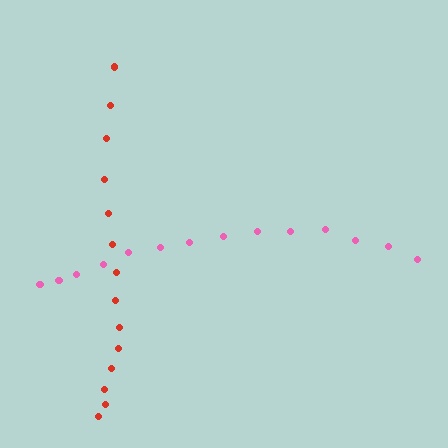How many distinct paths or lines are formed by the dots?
There are 2 distinct paths.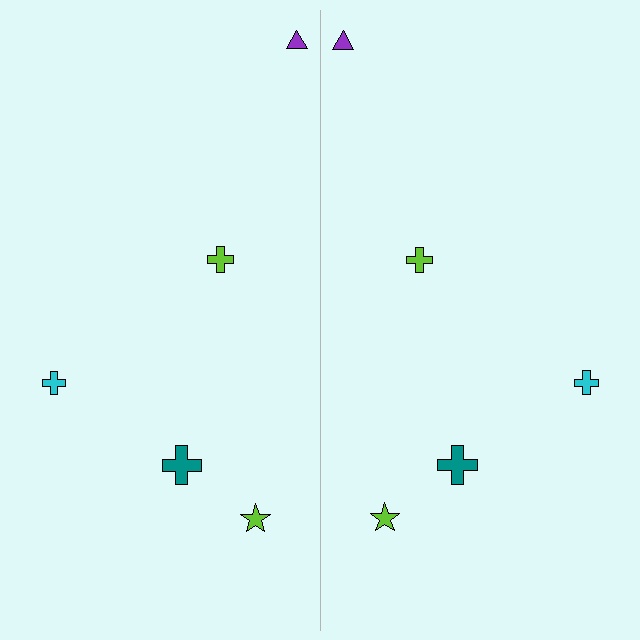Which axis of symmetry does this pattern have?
The pattern has a vertical axis of symmetry running through the center of the image.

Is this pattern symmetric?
Yes, this pattern has bilateral (reflection) symmetry.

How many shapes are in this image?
There are 10 shapes in this image.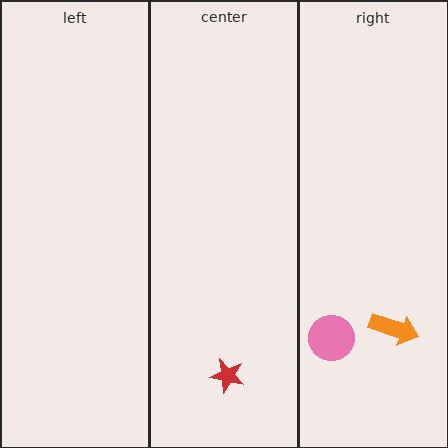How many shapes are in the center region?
1.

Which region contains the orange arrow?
The right region.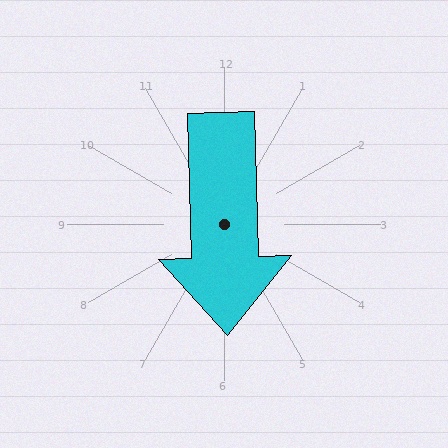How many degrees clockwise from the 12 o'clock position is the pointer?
Approximately 178 degrees.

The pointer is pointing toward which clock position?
Roughly 6 o'clock.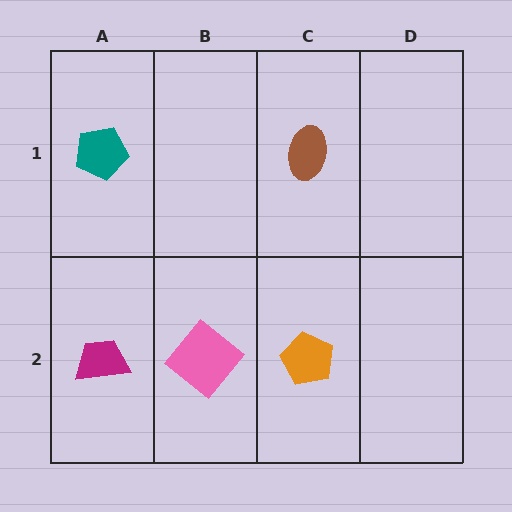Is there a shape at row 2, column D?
No, that cell is empty.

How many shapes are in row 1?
2 shapes.